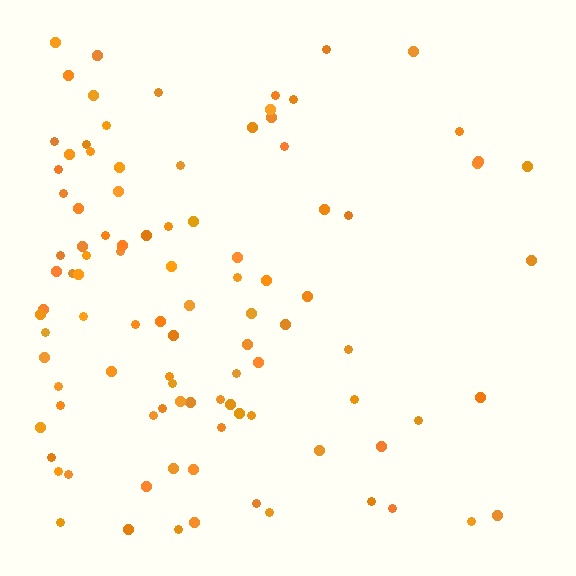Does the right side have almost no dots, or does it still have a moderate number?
Still a moderate number, just noticeably fewer than the left.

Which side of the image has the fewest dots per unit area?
The right.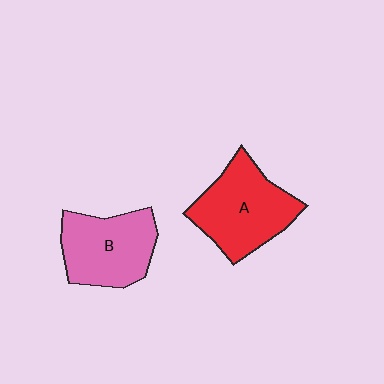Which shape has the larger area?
Shape A (red).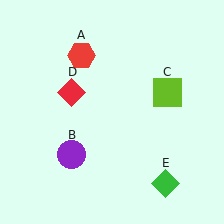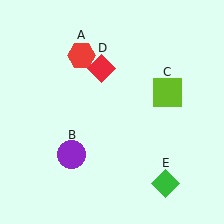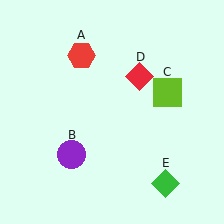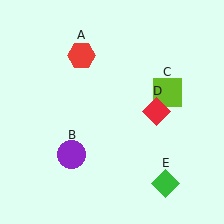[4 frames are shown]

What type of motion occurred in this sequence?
The red diamond (object D) rotated clockwise around the center of the scene.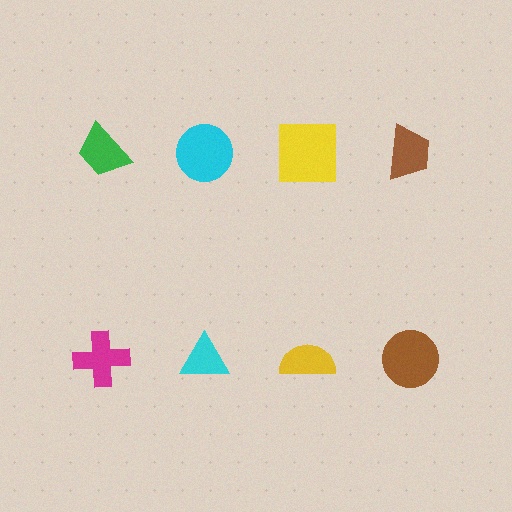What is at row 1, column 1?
A green trapezoid.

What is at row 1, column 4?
A brown trapezoid.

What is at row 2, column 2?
A cyan triangle.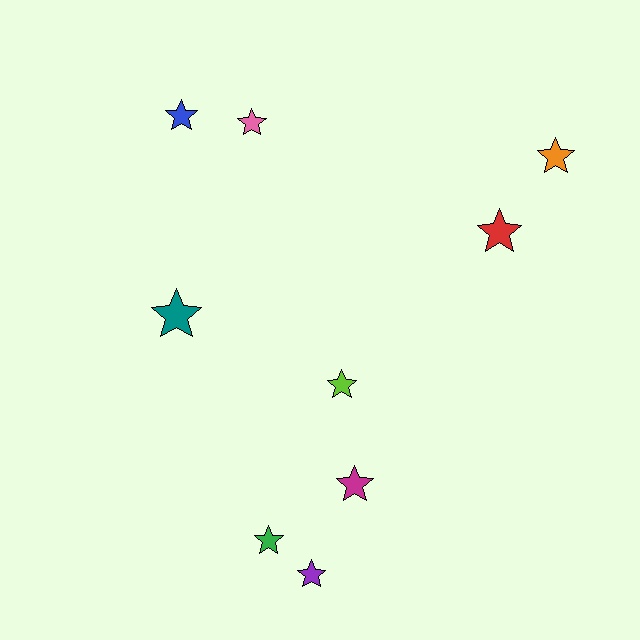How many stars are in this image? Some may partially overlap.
There are 9 stars.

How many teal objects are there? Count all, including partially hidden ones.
There is 1 teal object.